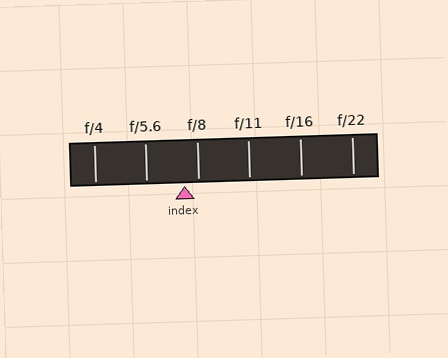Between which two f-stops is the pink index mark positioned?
The index mark is between f/5.6 and f/8.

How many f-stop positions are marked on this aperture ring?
There are 6 f-stop positions marked.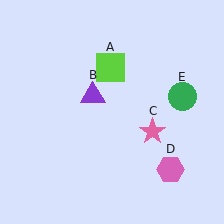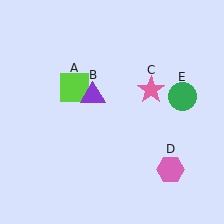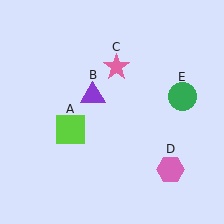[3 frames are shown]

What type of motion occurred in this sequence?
The lime square (object A), pink star (object C) rotated counterclockwise around the center of the scene.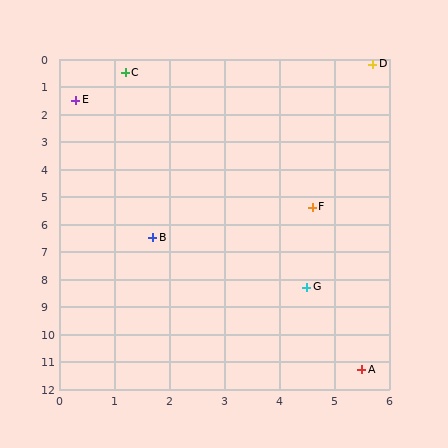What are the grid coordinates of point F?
Point F is at approximately (4.6, 5.4).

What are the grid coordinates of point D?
Point D is at approximately (5.7, 0.2).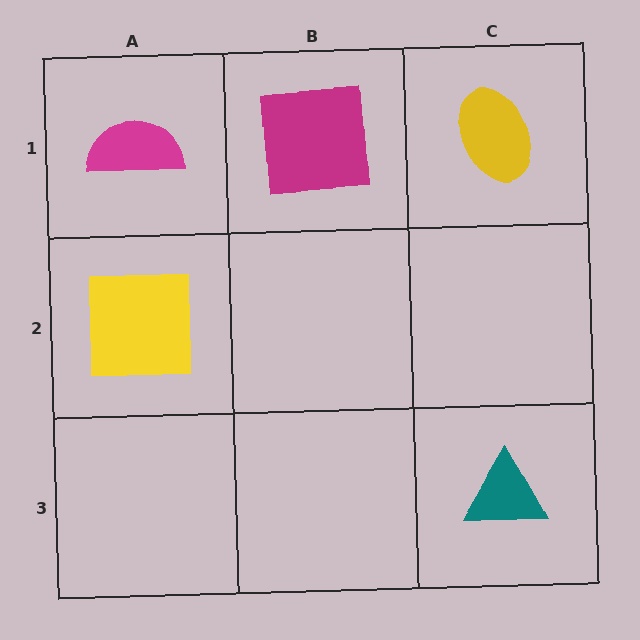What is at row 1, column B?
A magenta square.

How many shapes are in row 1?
3 shapes.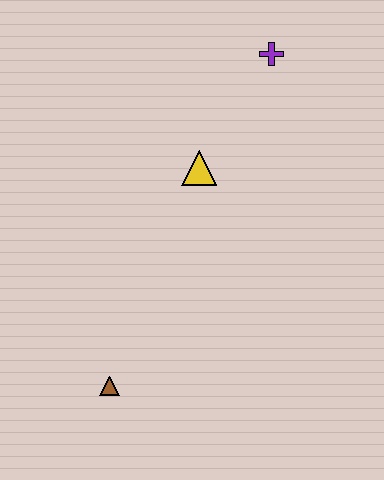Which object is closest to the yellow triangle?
The purple cross is closest to the yellow triangle.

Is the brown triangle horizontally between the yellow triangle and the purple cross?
No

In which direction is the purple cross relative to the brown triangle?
The purple cross is above the brown triangle.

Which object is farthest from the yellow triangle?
The brown triangle is farthest from the yellow triangle.